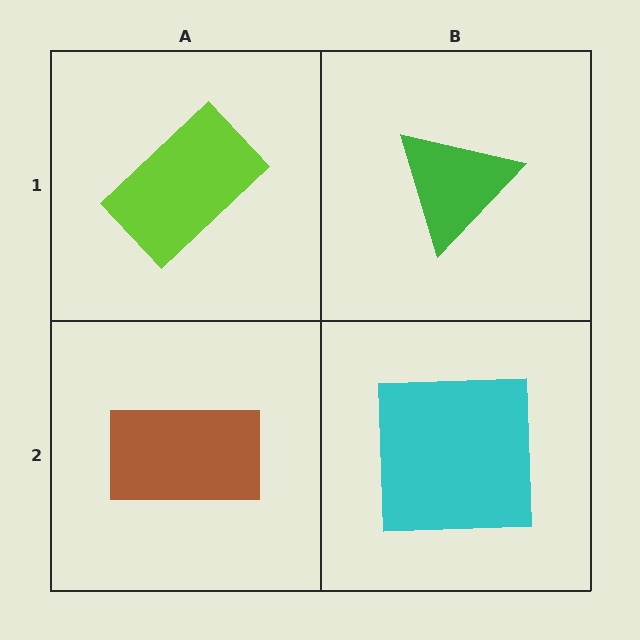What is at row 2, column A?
A brown rectangle.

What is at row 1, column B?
A green triangle.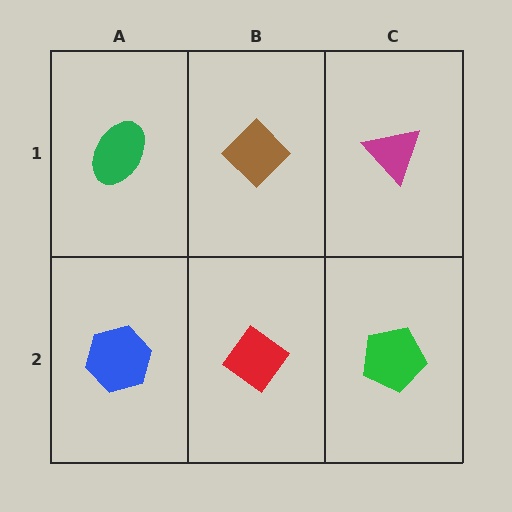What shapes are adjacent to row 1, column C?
A green pentagon (row 2, column C), a brown diamond (row 1, column B).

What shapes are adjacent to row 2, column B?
A brown diamond (row 1, column B), a blue hexagon (row 2, column A), a green pentagon (row 2, column C).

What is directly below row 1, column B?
A red diamond.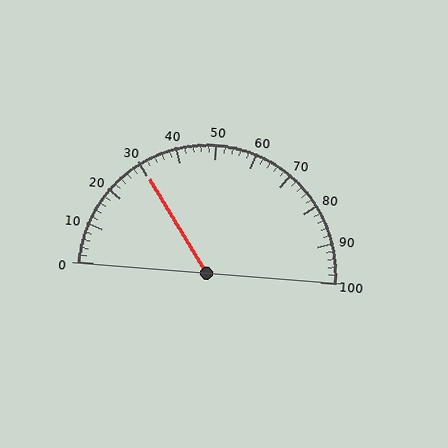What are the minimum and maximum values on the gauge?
The gauge ranges from 0 to 100.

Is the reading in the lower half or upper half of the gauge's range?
The reading is in the lower half of the range (0 to 100).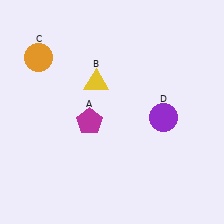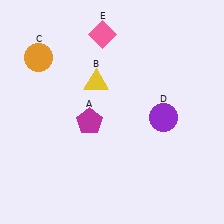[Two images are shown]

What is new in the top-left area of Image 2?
A pink diamond (E) was added in the top-left area of Image 2.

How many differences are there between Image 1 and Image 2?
There is 1 difference between the two images.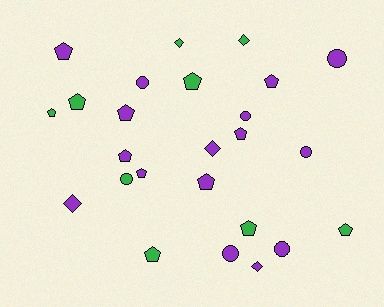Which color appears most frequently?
Purple, with 16 objects.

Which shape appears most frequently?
Pentagon, with 13 objects.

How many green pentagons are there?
There are 6 green pentagons.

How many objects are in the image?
There are 25 objects.